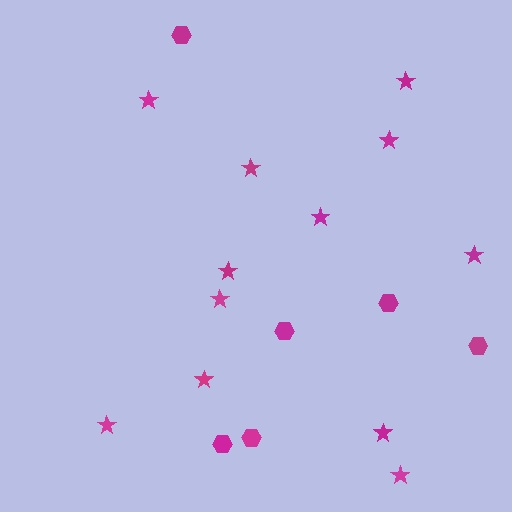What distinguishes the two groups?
There are 2 groups: one group of hexagons (6) and one group of stars (12).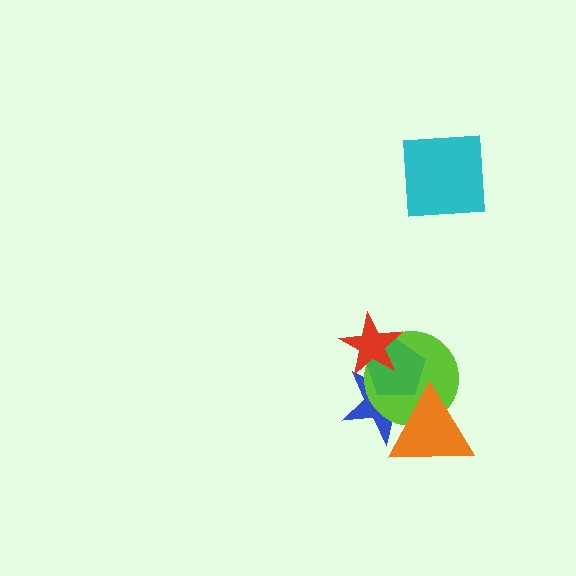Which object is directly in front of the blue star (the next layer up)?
The lime circle is directly in front of the blue star.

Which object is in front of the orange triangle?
The green pentagon is in front of the orange triangle.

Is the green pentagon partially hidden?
Yes, it is partially covered by another shape.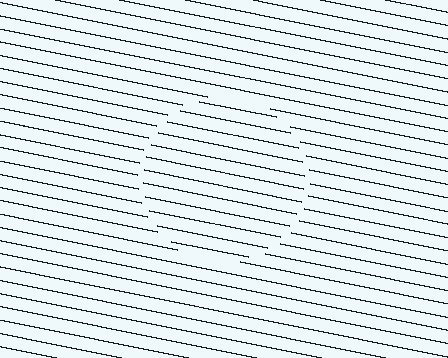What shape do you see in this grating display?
An illusory circle. The interior of the shape contains the same grating, shifted by half a period — the contour is defined by the phase discontinuity where line-ends from the inner and outer gratings abut.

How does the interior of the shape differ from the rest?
The interior of the shape contains the same grating, shifted by half a period — the contour is defined by the phase discontinuity where line-ends from the inner and outer gratings abut.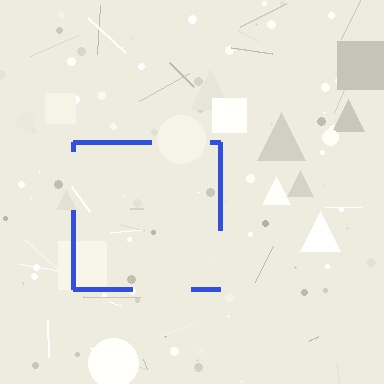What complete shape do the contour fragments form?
The contour fragments form a square.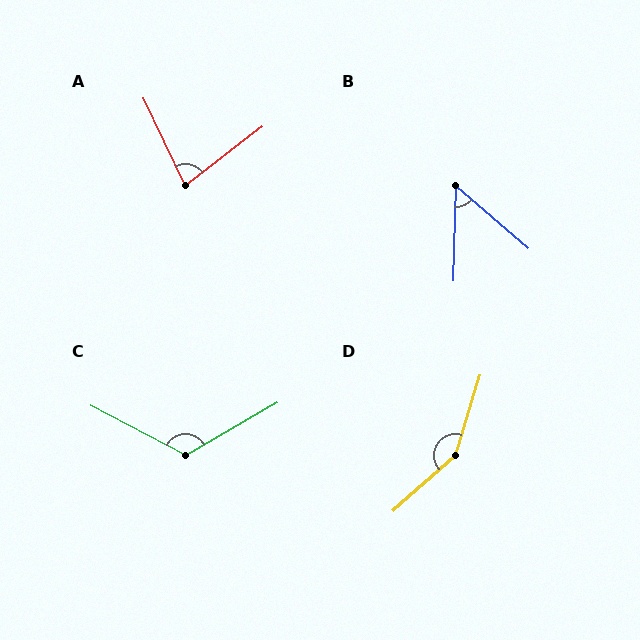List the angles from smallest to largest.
B (51°), A (78°), C (122°), D (148°).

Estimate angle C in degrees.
Approximately 122 degrees.